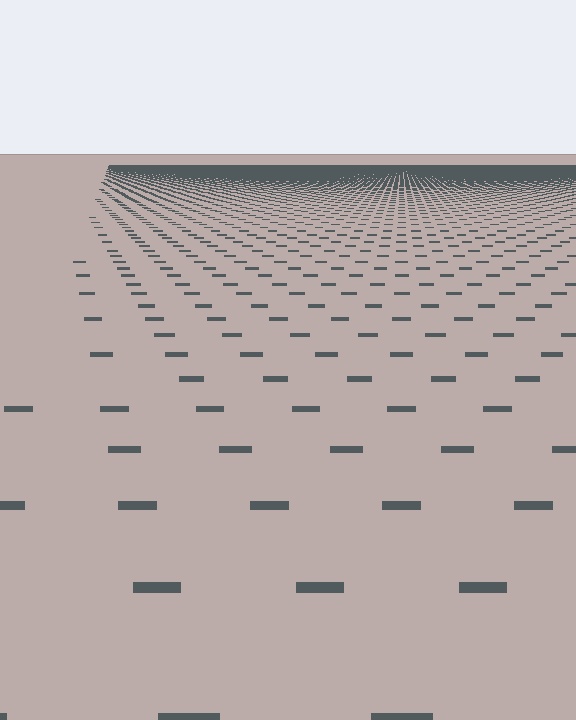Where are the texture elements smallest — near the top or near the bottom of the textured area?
Near the top.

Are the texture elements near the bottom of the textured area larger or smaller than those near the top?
Larger. Near the bottom, elements are closer to the viewer and appear at a bigger on-screen size.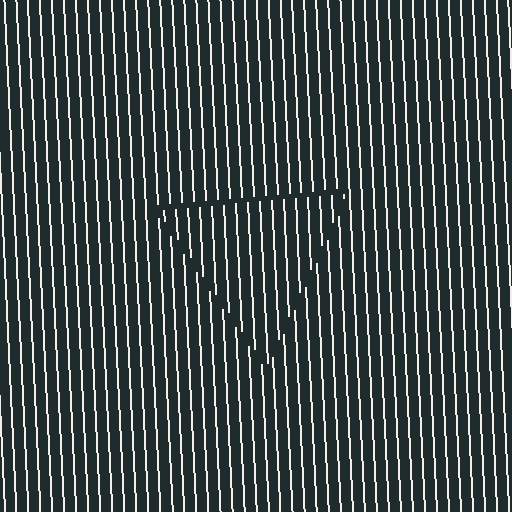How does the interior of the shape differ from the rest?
The interior of the shape contains the same grating, shifted by half a period — the contour is defined by the phase discontinuity where line-ends from the inner and outer gratings abut.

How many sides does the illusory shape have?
3 sides — the line-ends trace a triangle.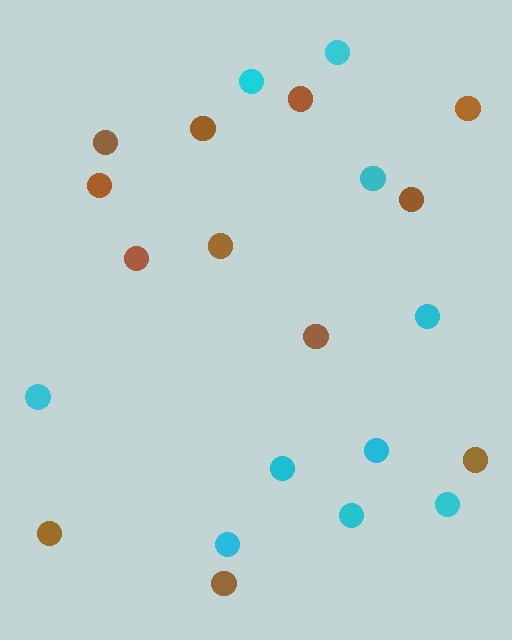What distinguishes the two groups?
There are 2 groups: one group of cyan circles (10) and one group of brown circles (12).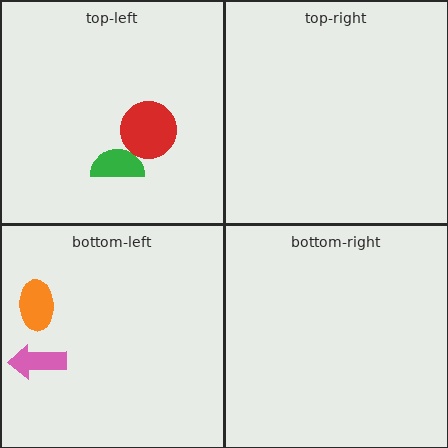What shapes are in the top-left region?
The green semicircle, the red circle.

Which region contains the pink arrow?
The bottom-left region.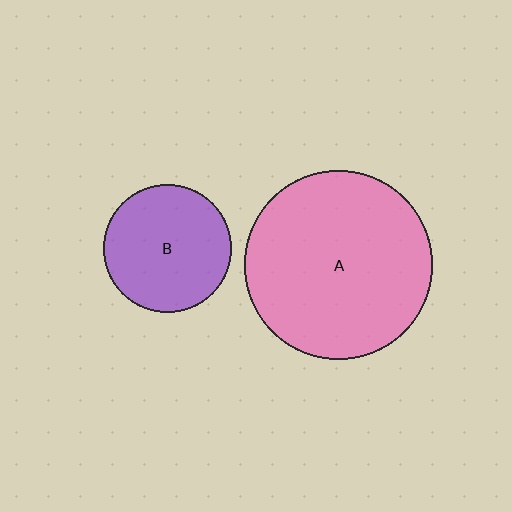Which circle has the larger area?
Circle A (pink).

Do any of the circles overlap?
No, none of the circles overlap.